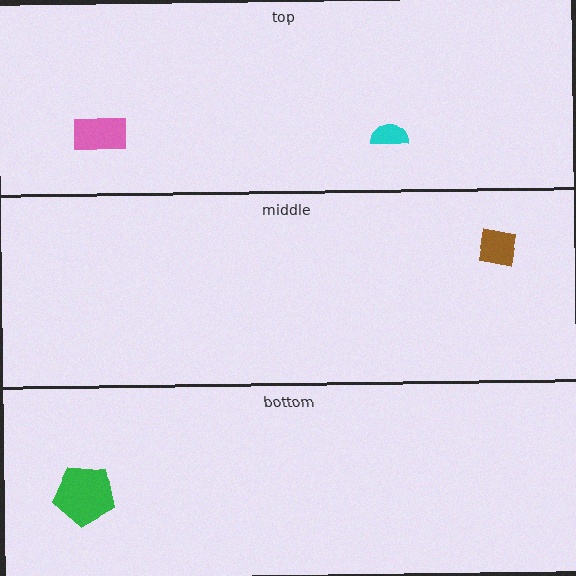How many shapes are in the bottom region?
1.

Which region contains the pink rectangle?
The top region.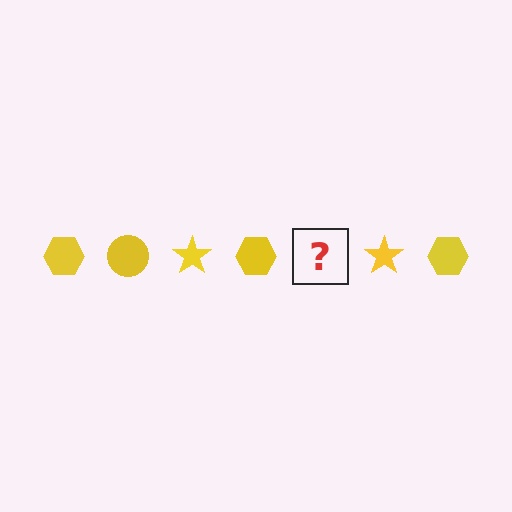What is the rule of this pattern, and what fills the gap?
The rule is that the pattern cycles through hexagon, circle, star shapes in yellow. The gap should be filled with a yellow circle.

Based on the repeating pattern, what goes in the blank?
The blank should be a yellow circle.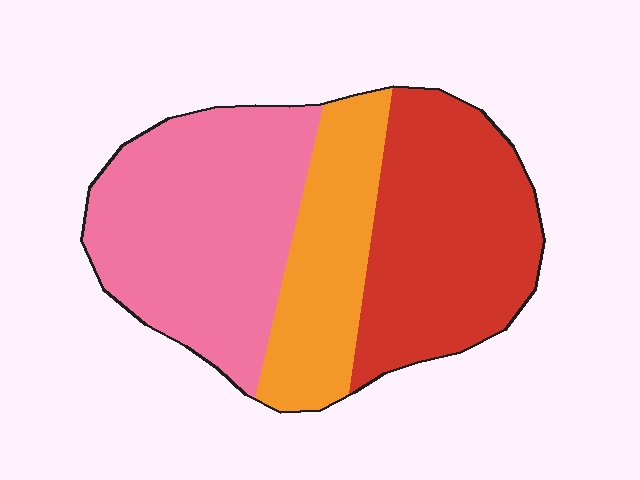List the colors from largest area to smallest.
From largest to smallest: pink, red, orange.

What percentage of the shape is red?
Red covers roughly 35% of the shape.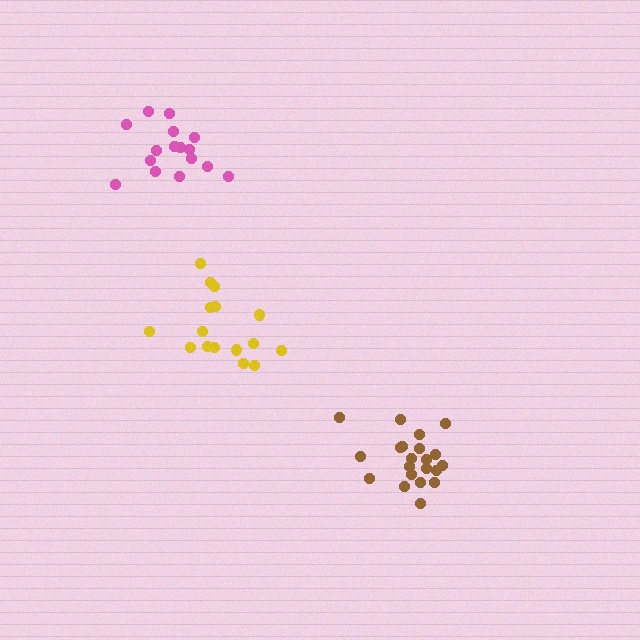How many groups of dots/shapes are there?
There are 3 groups.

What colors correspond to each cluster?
The clusters are colored: brown, yellow, pink.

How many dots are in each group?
Group 1: 21 dots, Group 2: 16 dots, Group 3: 16 dots (53 total).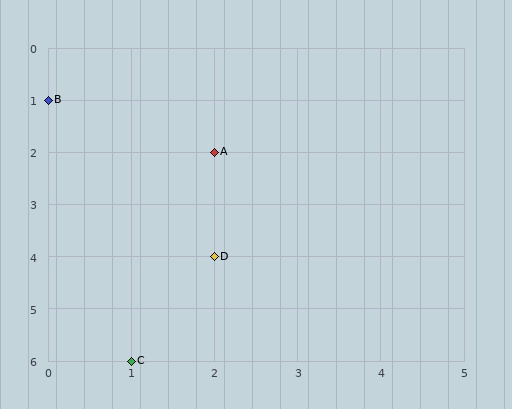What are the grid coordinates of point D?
Point D is at grid coordinates (2, 4).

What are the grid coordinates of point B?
Point B is at grid coordinates (0, 1).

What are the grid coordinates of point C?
Point C is at grid coordinates (1, 6).